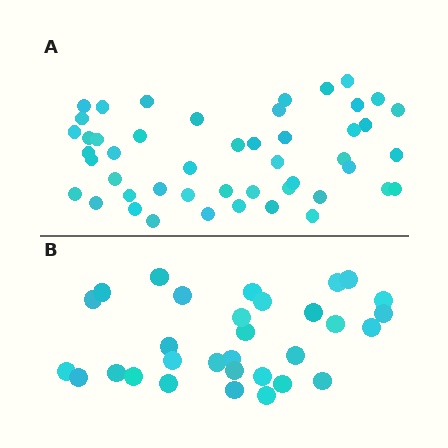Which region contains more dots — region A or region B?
Region A (the top region) has more dots.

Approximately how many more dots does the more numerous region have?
Region A has approximately 15 more dots than region B.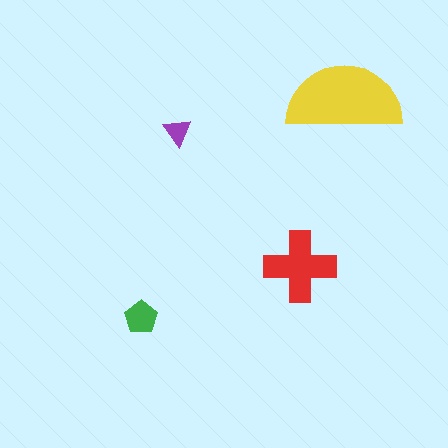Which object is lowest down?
The green pentagon is bottommost.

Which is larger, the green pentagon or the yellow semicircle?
The yellow semicircle.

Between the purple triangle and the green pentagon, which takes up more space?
The green pentagon.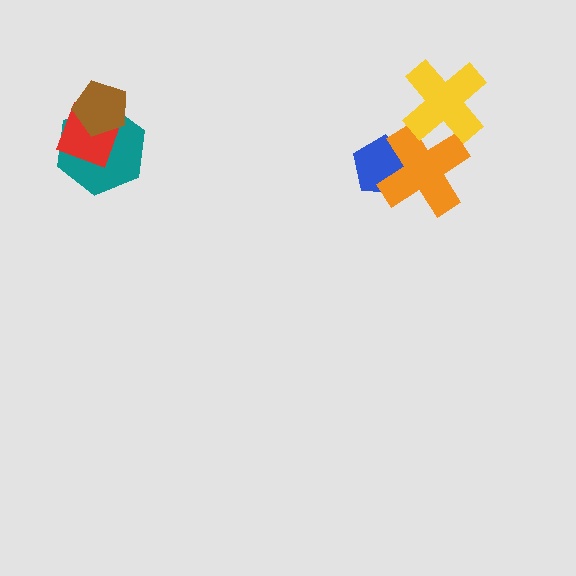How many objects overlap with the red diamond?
2 objects overlap with the red diamond.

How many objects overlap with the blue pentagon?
1 object overlaps with the blue pentagon.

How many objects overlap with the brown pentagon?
2 objects overlap with the brown pentagon.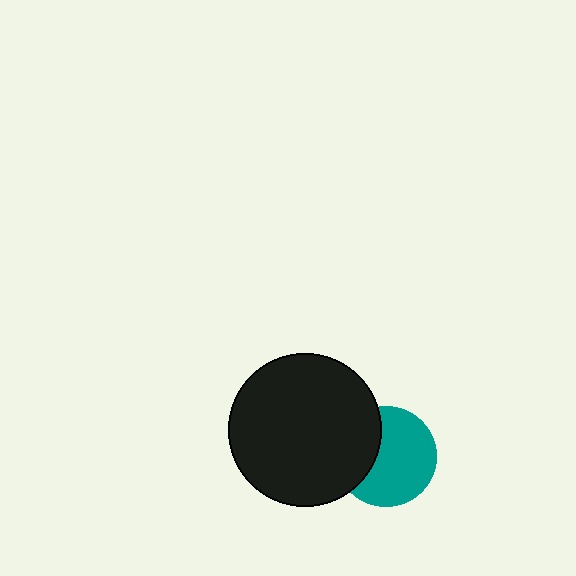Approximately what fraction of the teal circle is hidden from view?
Roughly 33% of the teal circle is hidden behind the black circle.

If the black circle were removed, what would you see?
You would see the complete teal circle.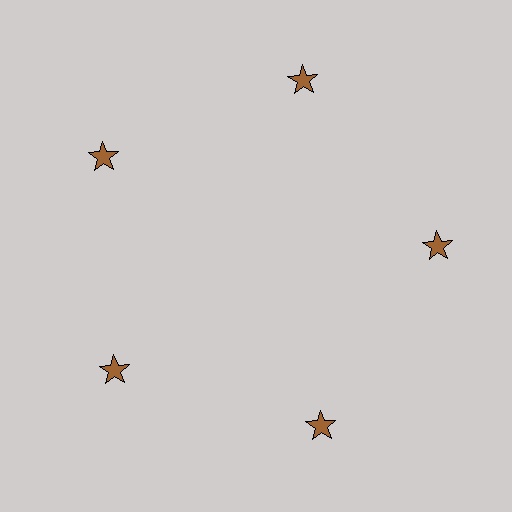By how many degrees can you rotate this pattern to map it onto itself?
The pattern maps onto itself every 72 degrees of rotation.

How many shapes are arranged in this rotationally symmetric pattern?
There are 5 shapes, arranged in 5 groups of 1.